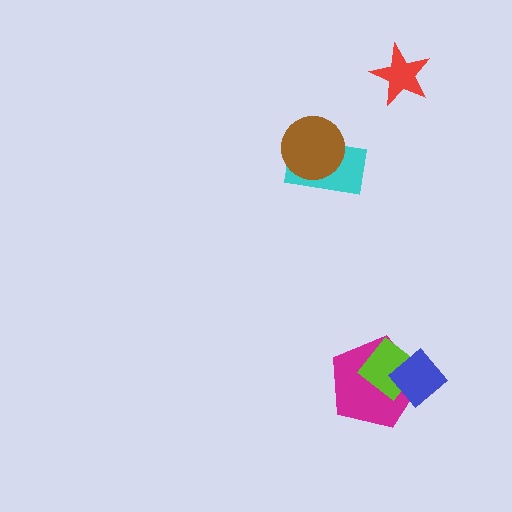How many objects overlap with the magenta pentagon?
2 objects overlap with the magenta pentagon.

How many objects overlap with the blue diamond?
2 objects overlap with the blue diamond.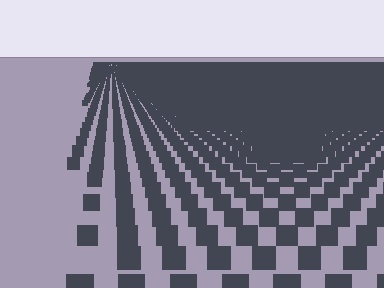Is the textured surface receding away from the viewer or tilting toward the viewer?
The surface is receding away from the viewer. Texture elements get smaller and denser toward the top.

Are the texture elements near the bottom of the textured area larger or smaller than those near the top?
Larger. Near the bottom, elements are closer to the viewer and appear at a bigger on-screen size.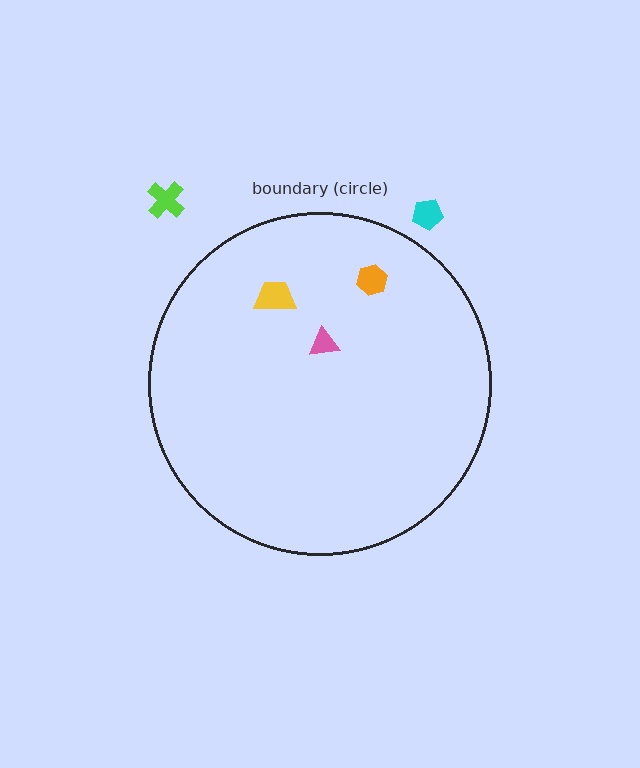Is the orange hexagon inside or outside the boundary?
Inside.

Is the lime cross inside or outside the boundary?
Outside.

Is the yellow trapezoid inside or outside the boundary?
Inside.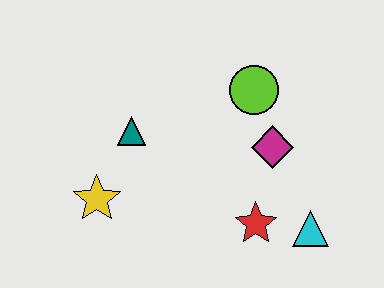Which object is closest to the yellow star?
The teal triangle is closest to the yellow star.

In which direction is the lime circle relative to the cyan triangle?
The lime circle is above the cyan triangle.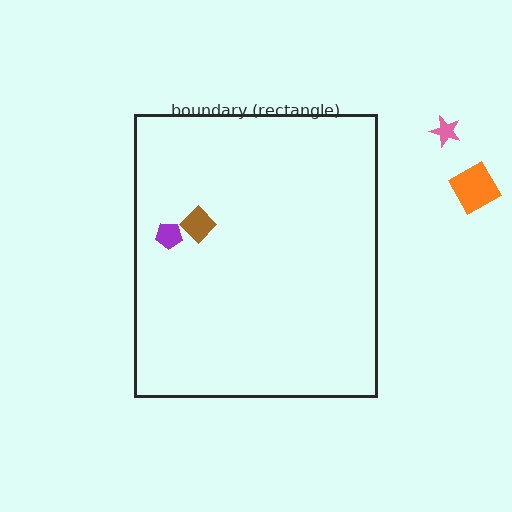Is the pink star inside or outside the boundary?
Outside.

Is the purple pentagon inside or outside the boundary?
Inside.